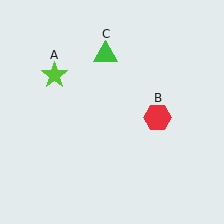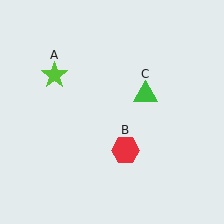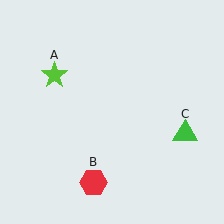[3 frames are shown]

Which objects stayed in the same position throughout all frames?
Lime star (object A) remained stationary.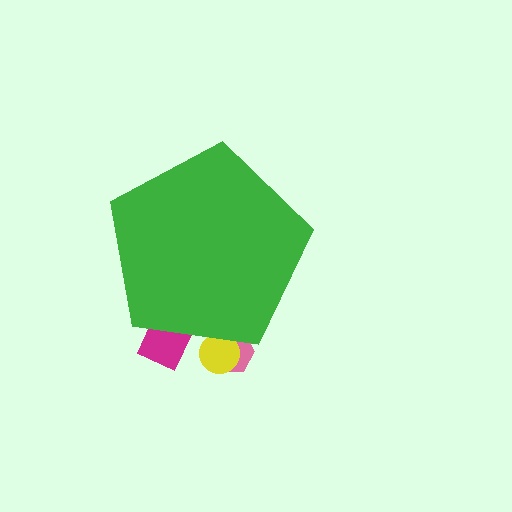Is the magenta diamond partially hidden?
Yes, the magenta diamond is partially hidden behind the green pentagon.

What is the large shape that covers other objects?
A green pentagon.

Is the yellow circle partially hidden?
Yes, the yellow circle is partially hidden behind the green pentagon.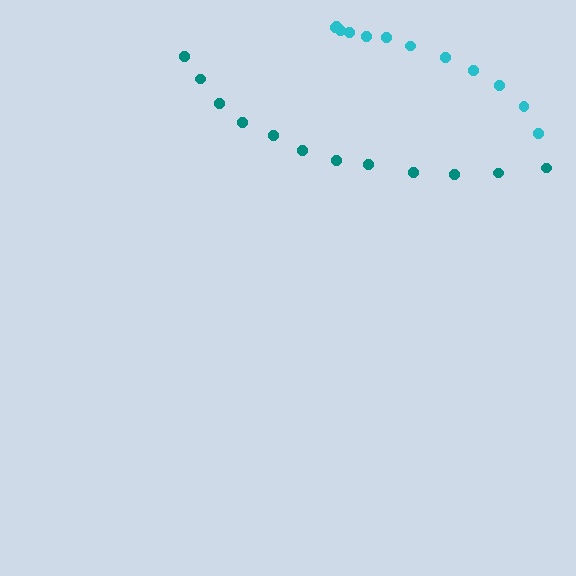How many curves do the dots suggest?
There are 2 distinct paths.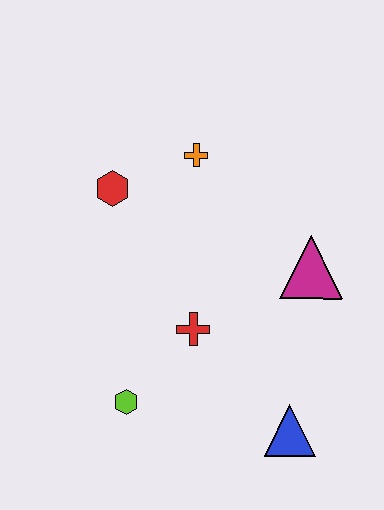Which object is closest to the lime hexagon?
The red cross is closest to the lime hexagon.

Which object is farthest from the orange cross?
The blue triangle is farthest from the orange cross.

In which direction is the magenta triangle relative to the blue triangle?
The magenta triangle is above the blue triangle.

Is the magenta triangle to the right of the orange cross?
Yes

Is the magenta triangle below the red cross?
No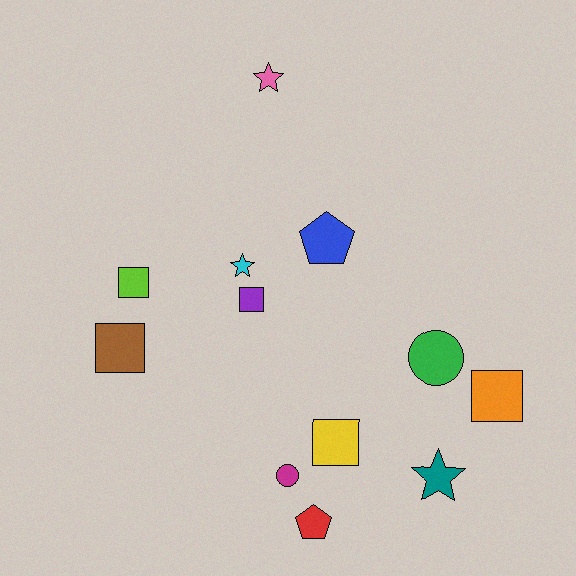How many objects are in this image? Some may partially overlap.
There are 12 objects.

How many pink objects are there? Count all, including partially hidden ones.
There is 1 pink object.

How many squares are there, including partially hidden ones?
There are 5 squares.